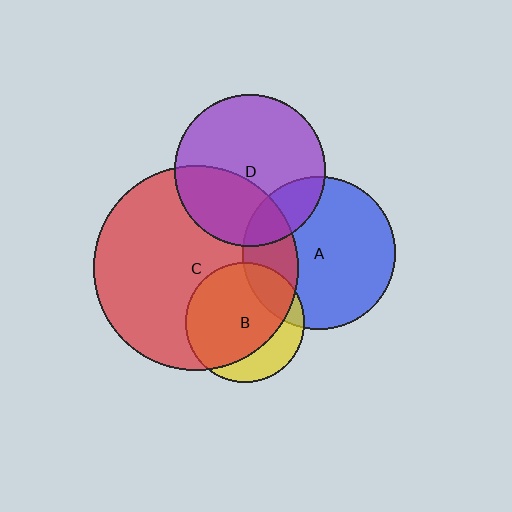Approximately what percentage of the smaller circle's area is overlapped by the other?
Approximately 20%.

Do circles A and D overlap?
Yes.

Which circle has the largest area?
Circle C (red).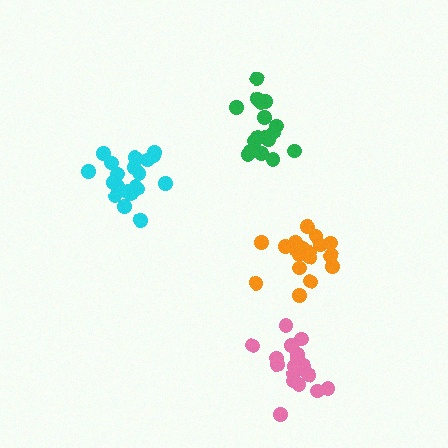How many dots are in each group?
Group 1: 20 dots, Group 2: 18 dots, Group 3: 18 dots, Group 4: 19 dots (75 total).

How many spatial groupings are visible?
There are 4 spatial groupings.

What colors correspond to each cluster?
The clusters are colored: cyan, green, pink, orange.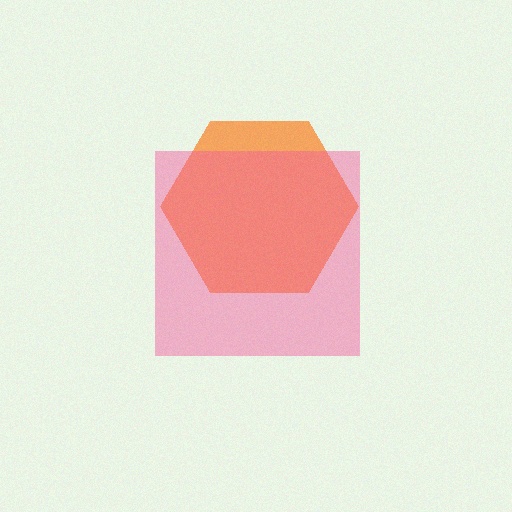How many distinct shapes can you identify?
There are 2 distinct shapes: an orange hexagon, a pink square.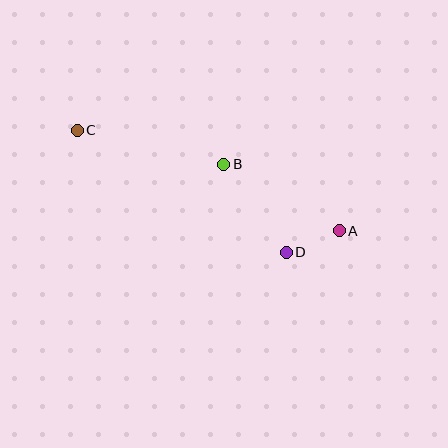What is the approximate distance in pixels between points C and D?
The distance between C and D is approximately 242 pixels.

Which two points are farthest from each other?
Points A and C are farthest from each other.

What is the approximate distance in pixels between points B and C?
The distance between B and C is approximately 150 pixels.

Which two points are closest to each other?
Points A and D are closest to each other.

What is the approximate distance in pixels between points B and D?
The distance between B and D is approximately 108 pixels.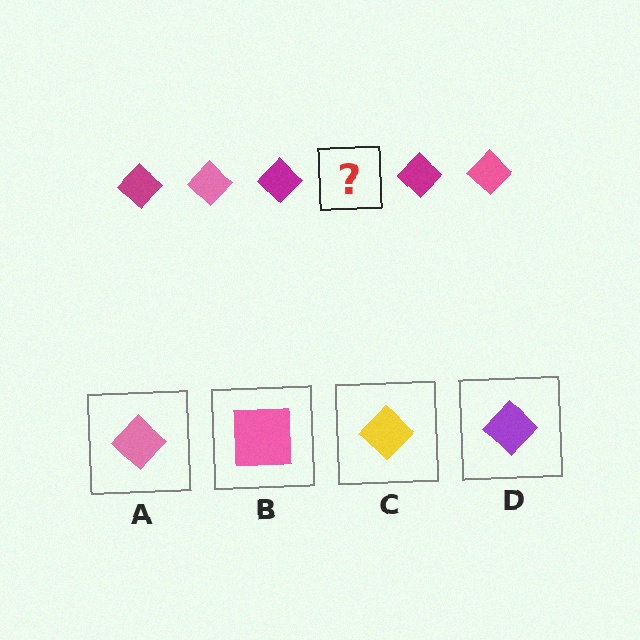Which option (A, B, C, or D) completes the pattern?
A.